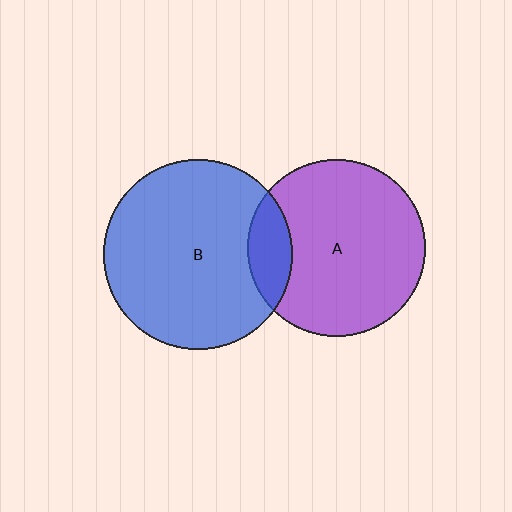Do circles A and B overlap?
Yes.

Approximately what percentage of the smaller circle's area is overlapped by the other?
Approximately 15%.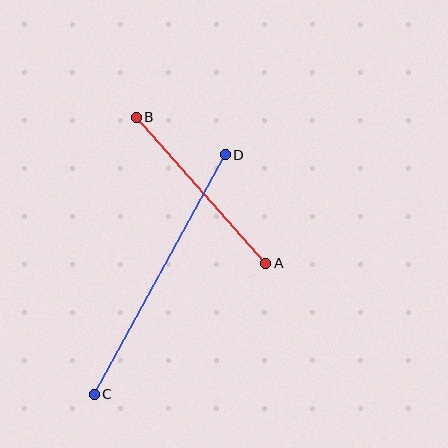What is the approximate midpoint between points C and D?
The midpoint is at approximately (160, 275) pixels.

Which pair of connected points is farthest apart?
Points C and D are farthest apart.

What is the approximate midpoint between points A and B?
The midpoint is at approximately (201, 190) pixels.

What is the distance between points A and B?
The distance is approximately 195 pixels.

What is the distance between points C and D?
The distance is approximately 273 pixels.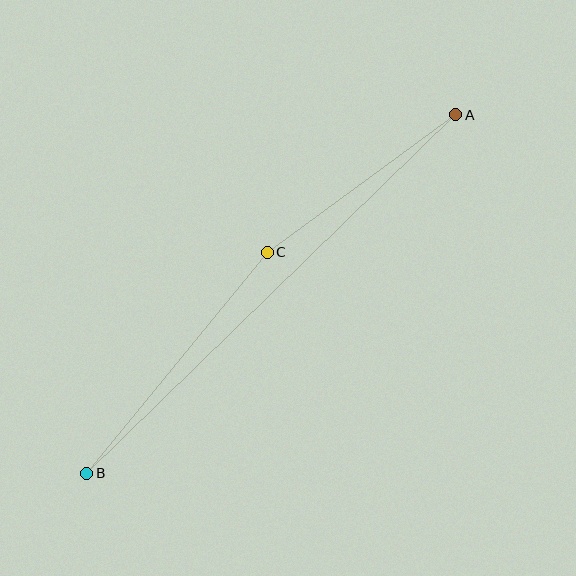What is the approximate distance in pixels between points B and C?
The distance between B and C is approximately 286 pixels.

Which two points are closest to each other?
Points A and C are closest to each other.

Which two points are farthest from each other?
Points A and B are farthest from each other.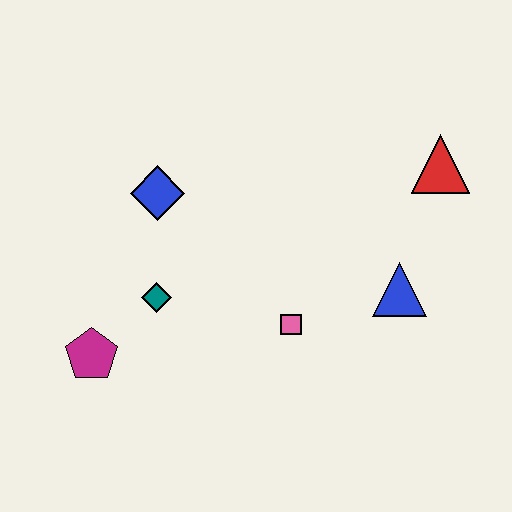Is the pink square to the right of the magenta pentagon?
Yes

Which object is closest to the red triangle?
The blue triangle is closest to the red triangle.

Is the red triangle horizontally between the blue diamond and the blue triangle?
No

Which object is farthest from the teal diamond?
The red triangle is farthest from the teal diamond.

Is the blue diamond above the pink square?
Yes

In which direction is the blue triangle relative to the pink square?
The blue triangle is to the right of the pink square.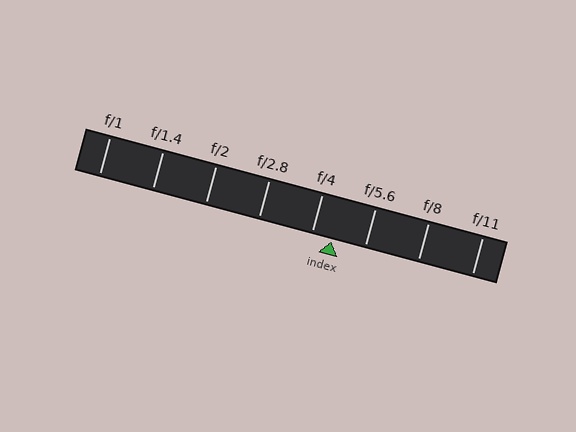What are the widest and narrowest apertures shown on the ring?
The widest aperture shown is f/1 and the narrowest is f/11.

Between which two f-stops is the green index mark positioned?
The index mark is between f/4 and f/5.6.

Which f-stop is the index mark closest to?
The index mark is closest to f/4.